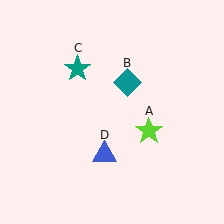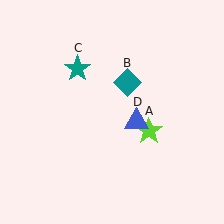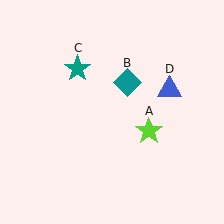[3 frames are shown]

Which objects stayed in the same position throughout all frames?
Lime star (object A) and teal diamond (object B) and teal star (object C) remained stationary.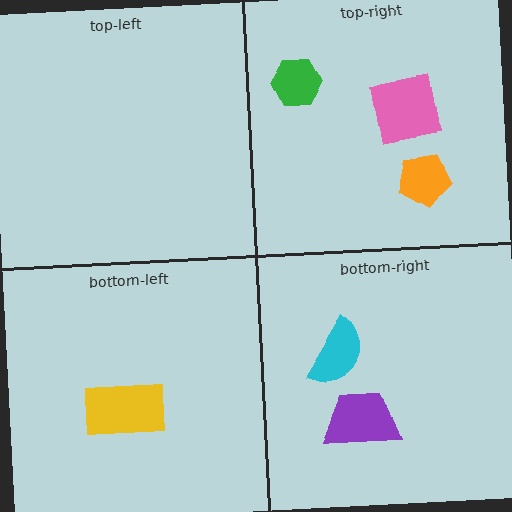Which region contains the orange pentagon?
The top-right region.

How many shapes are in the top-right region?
3.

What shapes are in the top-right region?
The pink square, the orange pentagon, the green hexagon.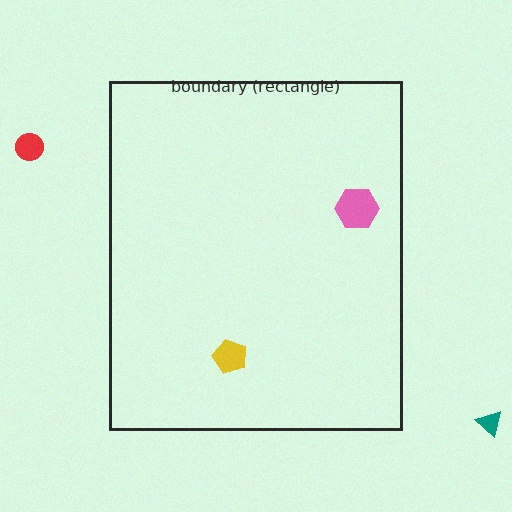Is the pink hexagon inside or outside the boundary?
Inside.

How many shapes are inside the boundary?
2 inside, 2 outside.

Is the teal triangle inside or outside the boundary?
Outside.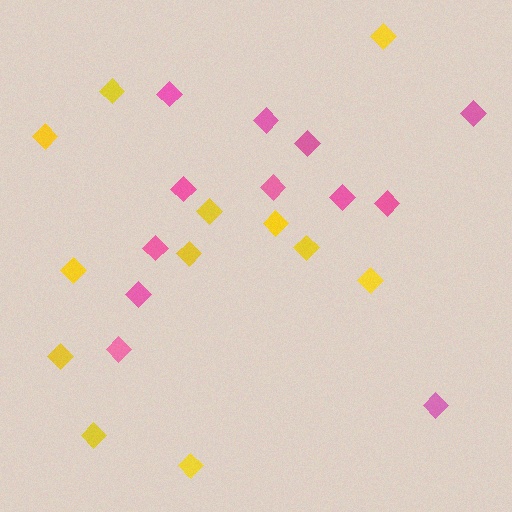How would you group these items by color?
There are 2 groups: one group of pink diamonds (12) and one group of yellow diamonds (12).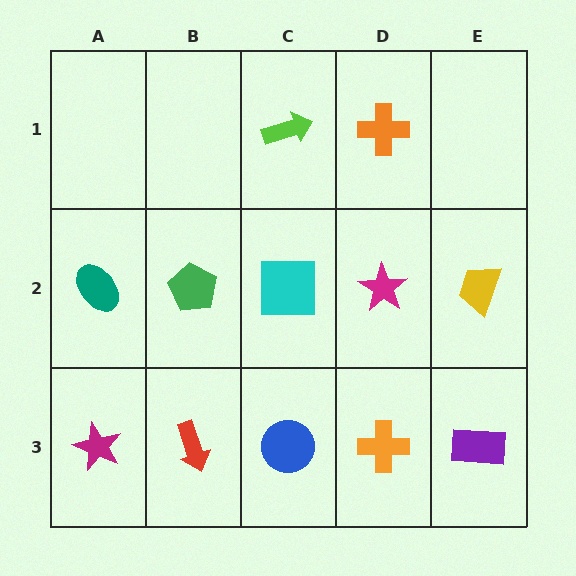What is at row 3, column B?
A red arrow.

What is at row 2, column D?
A magenta star.